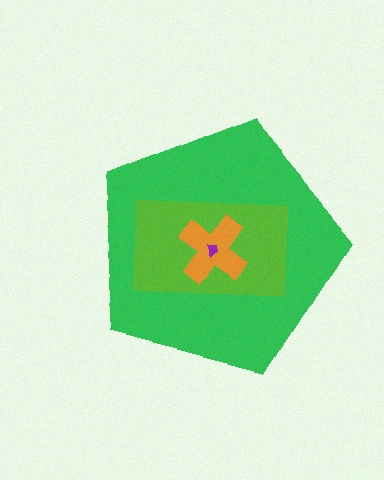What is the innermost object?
The purple trapezoid.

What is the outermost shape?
The green pentagon.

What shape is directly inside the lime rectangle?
The orange cross.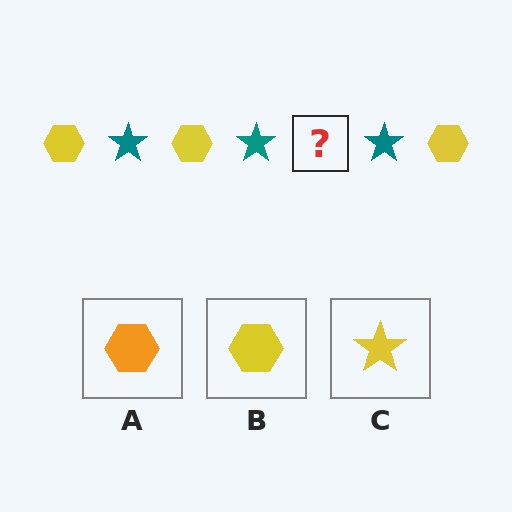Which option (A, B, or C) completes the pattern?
B.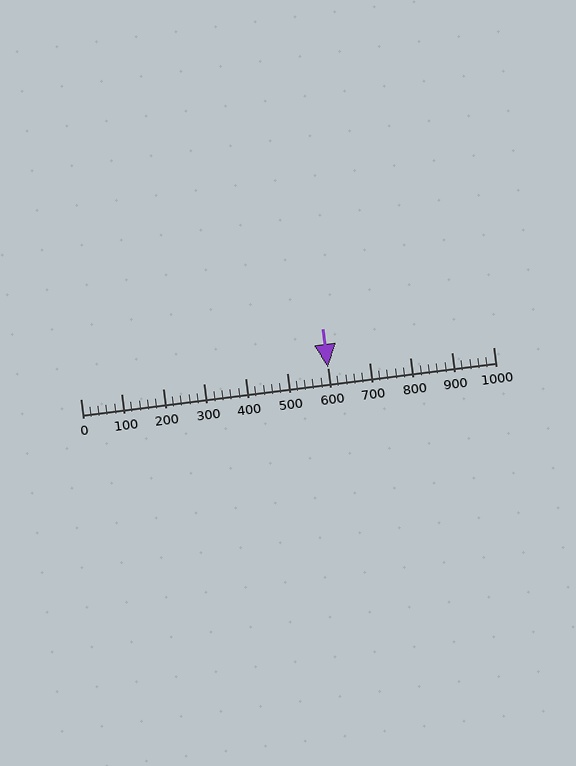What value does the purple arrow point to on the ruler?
The purple arrow points to approximately 600.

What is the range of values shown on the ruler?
The ruler shows values from 0 to 1000.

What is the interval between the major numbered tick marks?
The major tick marks are spaced 100 units apart.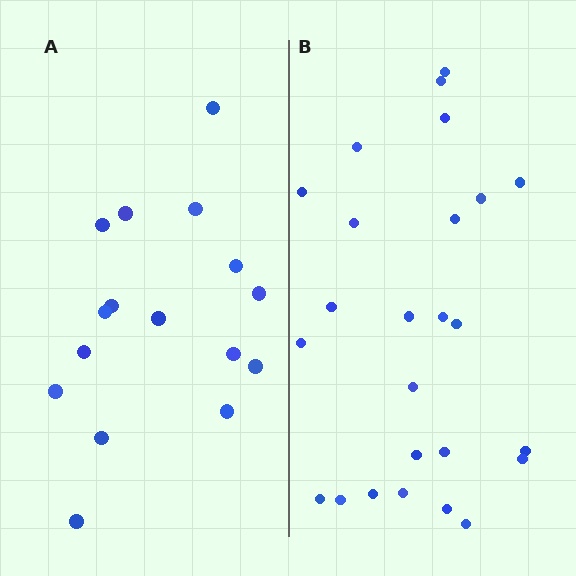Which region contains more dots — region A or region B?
Region B (the right region) has more dots.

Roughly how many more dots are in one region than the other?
Region B has roughly 8 or so more dots than region A.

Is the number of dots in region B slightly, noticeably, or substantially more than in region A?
Region B has substantially more. The ratio is roughly 1.6 to 1.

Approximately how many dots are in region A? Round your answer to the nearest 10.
About 20 dots. (The exact count is 16, which rounds to 20.)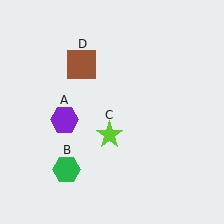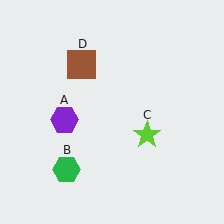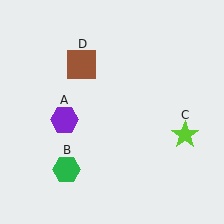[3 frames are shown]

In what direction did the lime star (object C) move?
The lime star (object C) moved right.